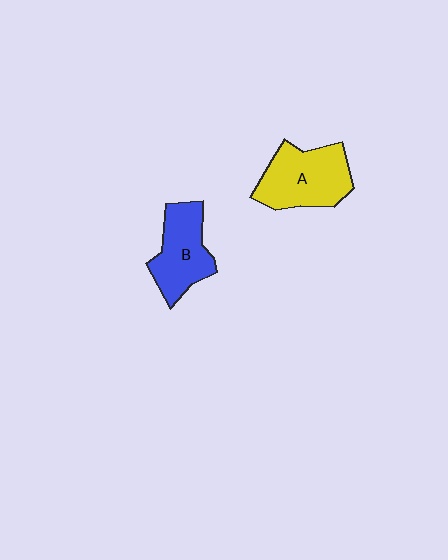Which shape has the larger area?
Shape A (yellow).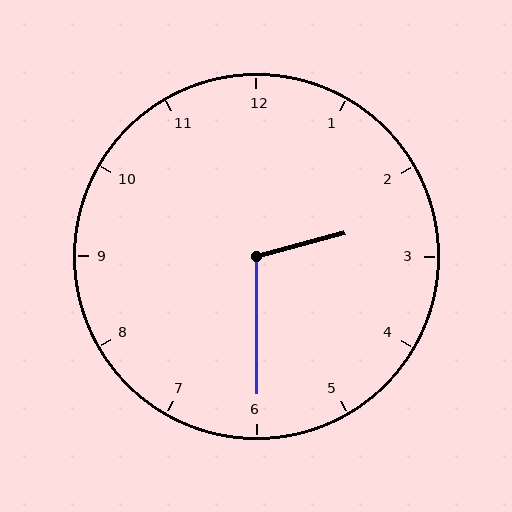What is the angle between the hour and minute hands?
Approximately 105 degrees.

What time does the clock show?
2:30.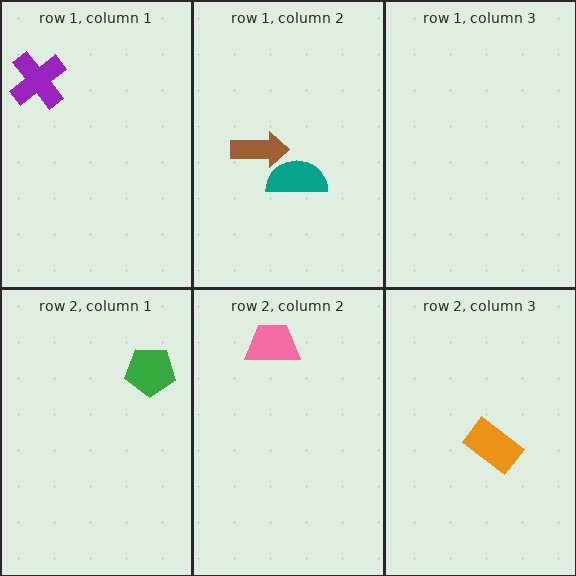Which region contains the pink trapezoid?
The row 2, column 2 region.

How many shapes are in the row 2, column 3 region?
1.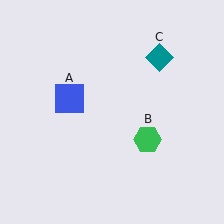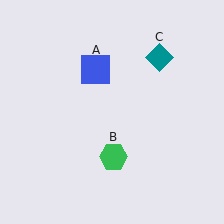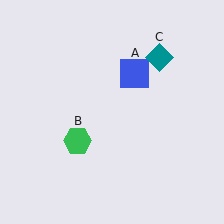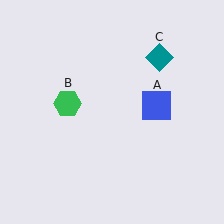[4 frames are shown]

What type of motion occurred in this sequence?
The blue square (object A), green hexagon (object B) rotated clockwise around the center of the scene.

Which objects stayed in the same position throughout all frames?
Teal diamond (object C) remained stationary.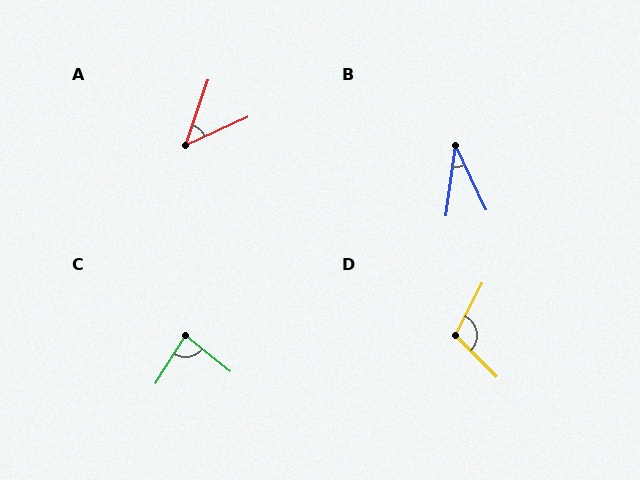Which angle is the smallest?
B, at approximately 33 degrees.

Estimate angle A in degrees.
Approximately 47 degrees.